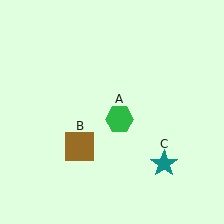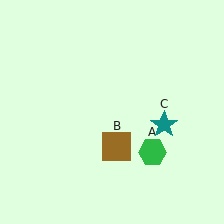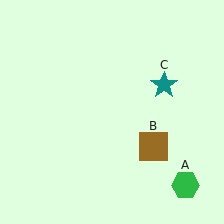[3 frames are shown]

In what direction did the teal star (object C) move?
The teal star (object C) moved up.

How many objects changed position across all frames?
3 objects changed position: green hexagon (object A), brown square (object B), teal star (object C).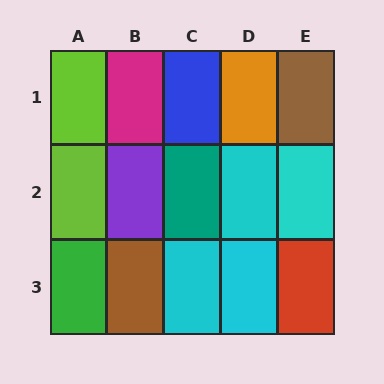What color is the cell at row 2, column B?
Purple.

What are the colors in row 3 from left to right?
Green, brown, cyan, cyan, red.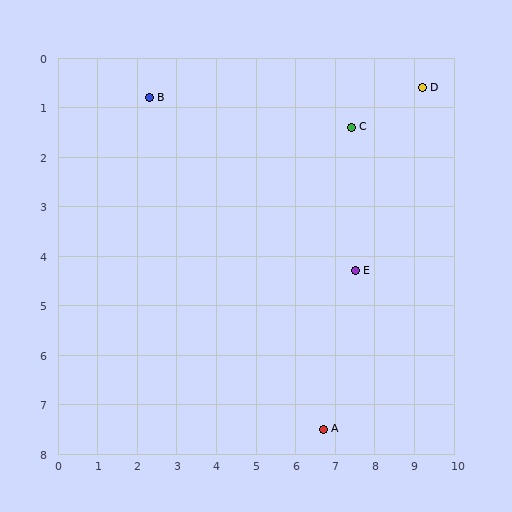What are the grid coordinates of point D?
Point D is at approximately (9.2, 0.6).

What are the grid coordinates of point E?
Point E is at approximately (7.5, 4.3).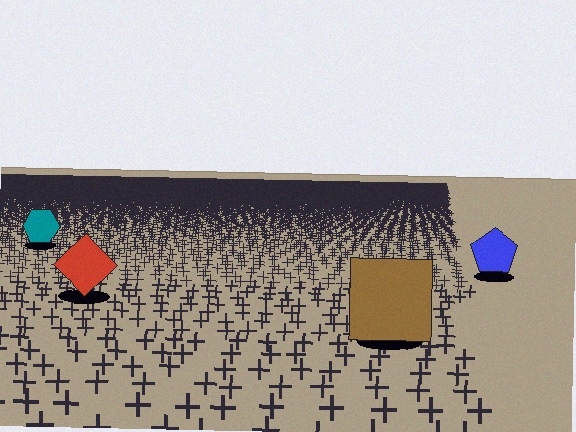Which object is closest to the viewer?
The brown square is closest. The texture marks near it are larger and more spread out.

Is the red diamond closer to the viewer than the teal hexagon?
Yes. The red diamond is closer — you can tell from the texture gradient: the ground texture is coarser near it.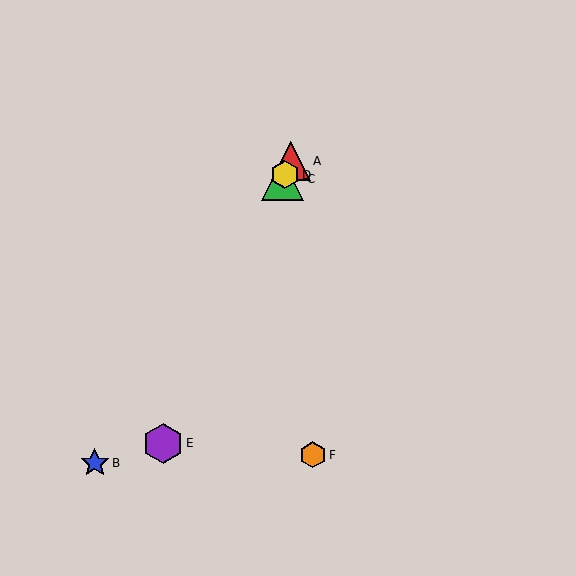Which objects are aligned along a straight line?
Objects A, C, D, E are aligned along a straight line.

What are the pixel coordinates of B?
Object B is at (95, 463).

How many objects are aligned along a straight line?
4 objects (A, C, D, E) are aligned along a straight line.